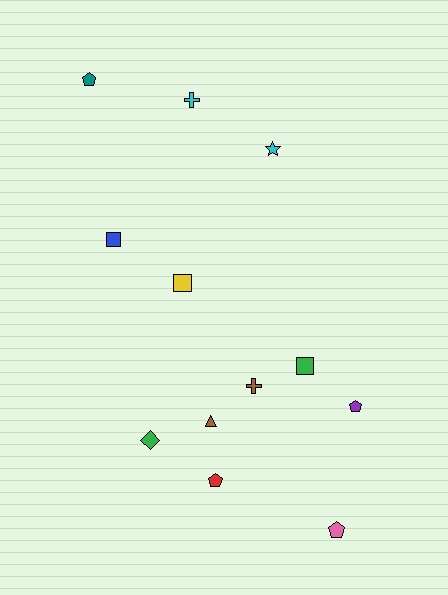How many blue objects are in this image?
There is 1 blue object.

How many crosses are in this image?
There are 2 crosses.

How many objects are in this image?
There are 12 objects.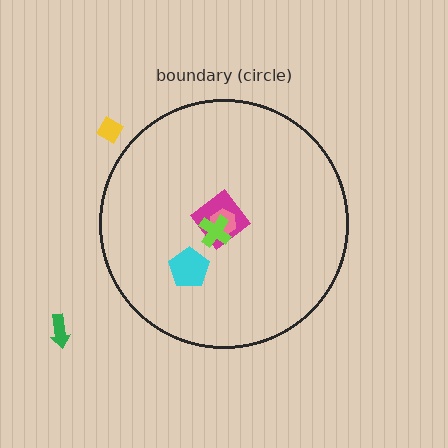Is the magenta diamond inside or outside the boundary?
Inside.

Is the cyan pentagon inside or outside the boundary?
Inside.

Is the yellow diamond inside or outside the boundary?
Outside.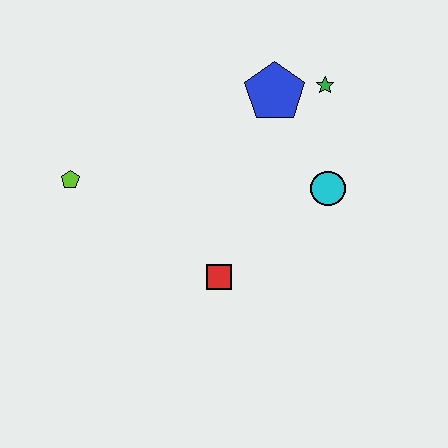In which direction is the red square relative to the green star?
The red square is below the green star.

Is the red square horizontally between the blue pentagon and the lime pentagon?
Yes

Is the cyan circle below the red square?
No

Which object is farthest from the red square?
The green star is farthest from the red square.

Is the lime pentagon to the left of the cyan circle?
Yes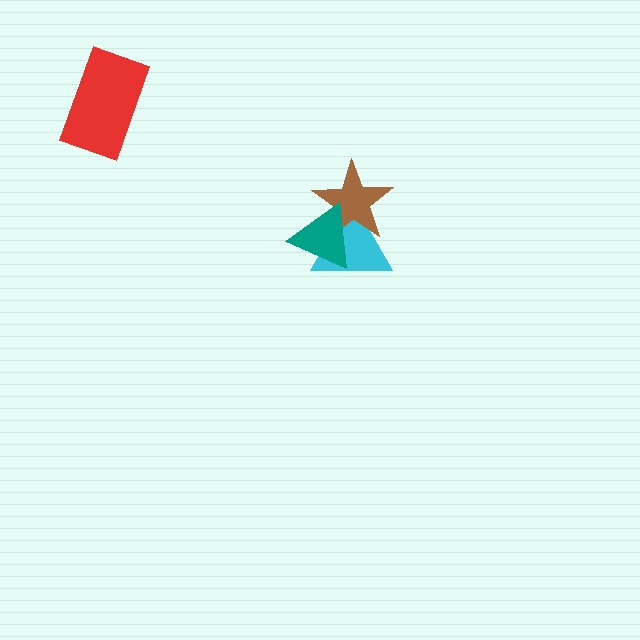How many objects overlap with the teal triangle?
2 objects overlap with the teal triangle.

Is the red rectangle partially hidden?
No, no other shape covers it.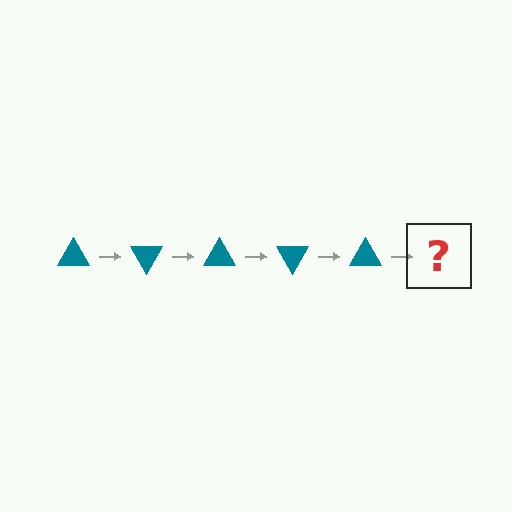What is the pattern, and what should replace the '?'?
The pattern is that the triangle rotates 60 degrees each step. The '?' should be a teal triangle rotated 300 degrees.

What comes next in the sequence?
The next element should be a teal triangle rotated 300 degrees.